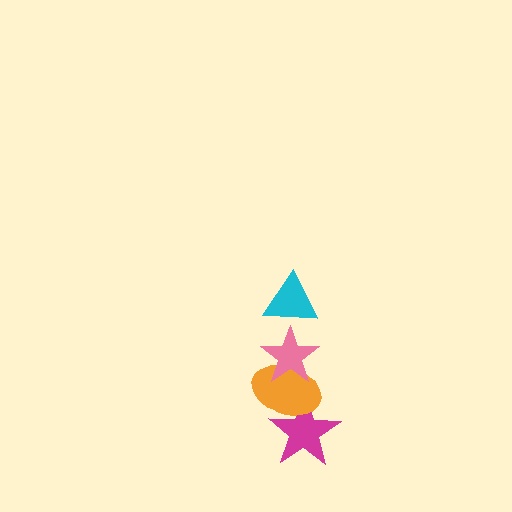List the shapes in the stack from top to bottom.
From top to bottom: the cyan triangle, the pink star, the orange ellipse, the magenta star.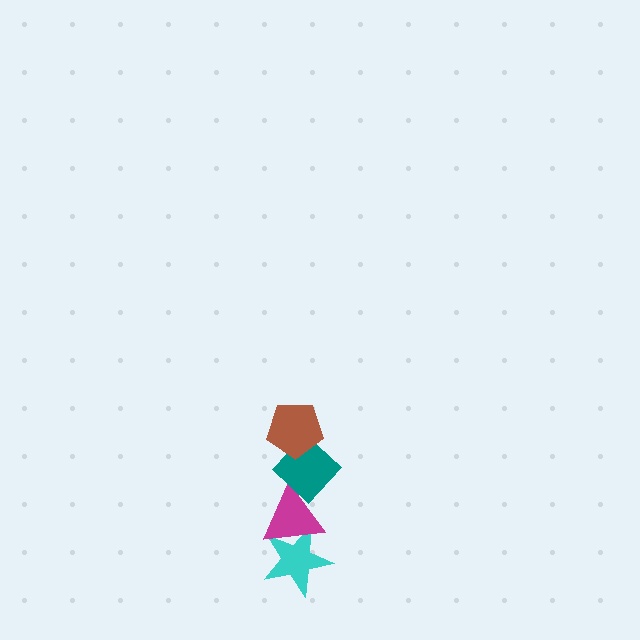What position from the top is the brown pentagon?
The brown pentagon is 1st from the top.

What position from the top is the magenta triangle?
The magenta triangle is 3rd from the top.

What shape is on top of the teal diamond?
The brown pentagon is on top of the teal diamond.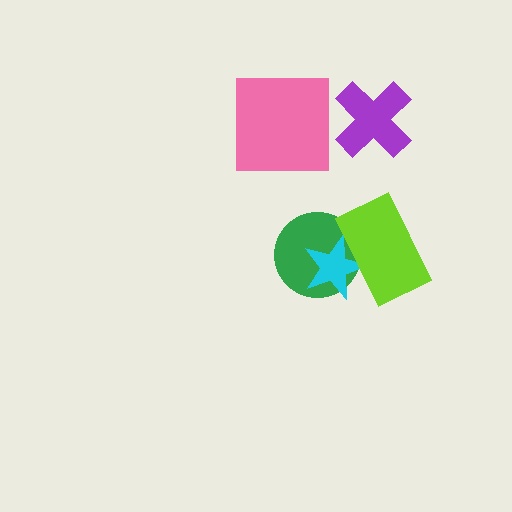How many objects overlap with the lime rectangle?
2 objects overlap with the lime rectangle.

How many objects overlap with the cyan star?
2 objects overlap with the cyan star.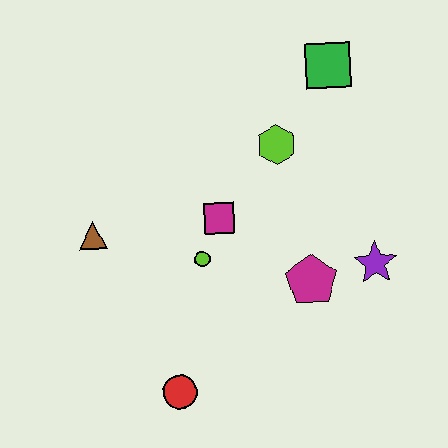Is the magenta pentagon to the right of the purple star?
No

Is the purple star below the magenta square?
Yes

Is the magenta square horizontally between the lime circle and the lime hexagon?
Yes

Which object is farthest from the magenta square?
The green square is farthest from the magenta square.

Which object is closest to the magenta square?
The lime circle is closest to the magenta square.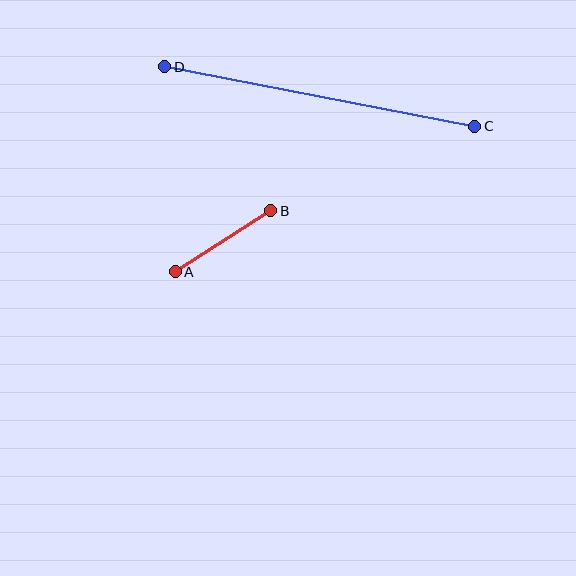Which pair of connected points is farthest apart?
Points C and D are farthest apart.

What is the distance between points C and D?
The distance is approximately 315 pixels.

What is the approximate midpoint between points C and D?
The midpoint is at approximately (320, 96) pixels.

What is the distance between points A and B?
The distance is approximately 113 pixels.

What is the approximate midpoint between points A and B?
The midpoint is at approximately (223, 241) pixels.